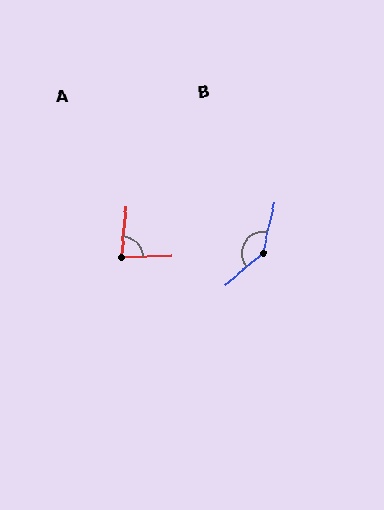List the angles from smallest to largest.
A (82°), B (144°).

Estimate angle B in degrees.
Approximately 144 degrees.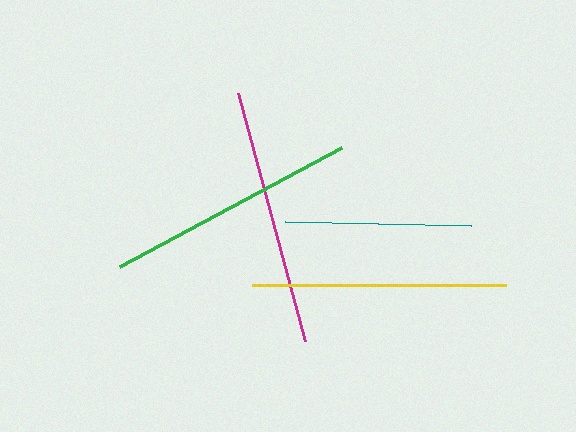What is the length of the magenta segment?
The magenta segment is approximately 257 pixels long.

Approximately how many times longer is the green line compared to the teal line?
The green line is approximately 1.4 times the length of the teal line.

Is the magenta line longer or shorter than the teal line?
The magenta line is longer than the teal line.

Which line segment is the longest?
The magenta line is the longest at approximately 257 pixels.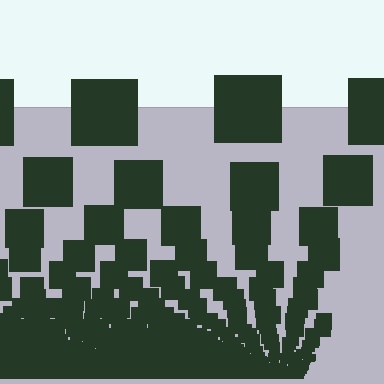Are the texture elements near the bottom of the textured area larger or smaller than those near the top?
Smaller. The gradient is inverted — elements near the bottom are smaller and denser.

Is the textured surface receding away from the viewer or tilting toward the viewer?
The surface appears to tilt toward the viewer. Texture elements get larger and sparser toward the top.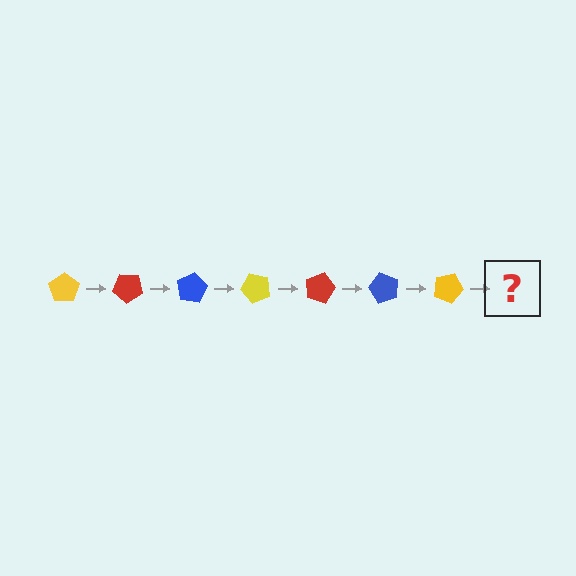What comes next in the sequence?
The next element should be a red pentagon, rotated 280 degrees from the start.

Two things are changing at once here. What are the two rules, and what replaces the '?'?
The two rules are that it rotates 40 degrees each step and the color cycles through yellow, red, and blue. The '?' should be a red pentagon, rotated 280 degrees from the start.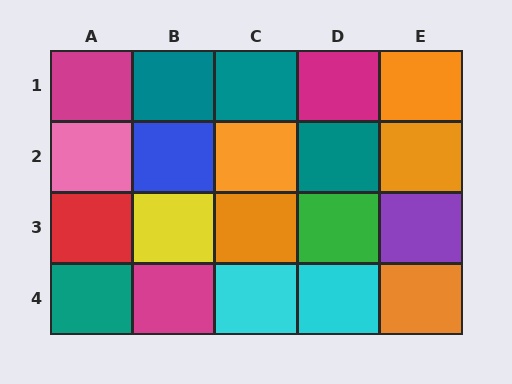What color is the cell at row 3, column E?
Purple.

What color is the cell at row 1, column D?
Magenta.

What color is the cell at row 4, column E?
Orange.